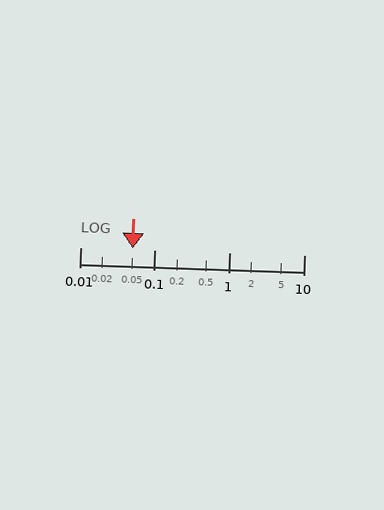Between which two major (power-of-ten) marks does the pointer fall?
The pointer is between 0.01 and 0.1.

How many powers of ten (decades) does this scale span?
The scale spans 3 decades, from 0.01 to 10.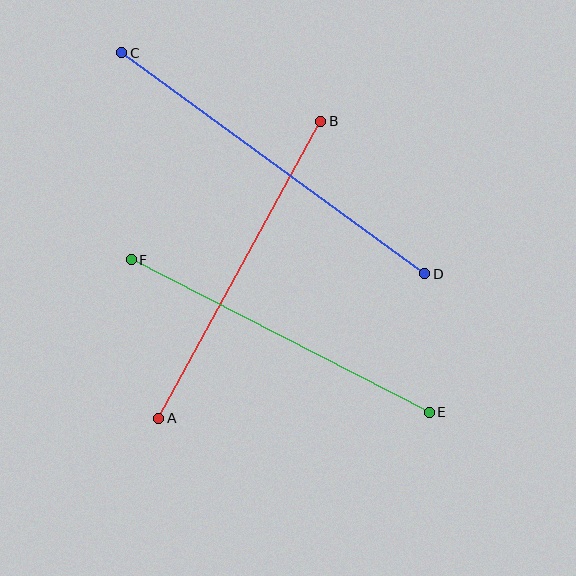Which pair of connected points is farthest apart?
Points C and D are farthest apart.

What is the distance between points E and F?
The distance is approximately 335 pixels.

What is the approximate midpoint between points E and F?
The midpoint is at approximately (280, 336) pixels.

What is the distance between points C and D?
The distance is approximately 375 pixels.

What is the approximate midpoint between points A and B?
The midpoint is at approximately (240, 270) pixels.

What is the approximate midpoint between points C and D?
The midpoint is at approximately (273, 163) pixels.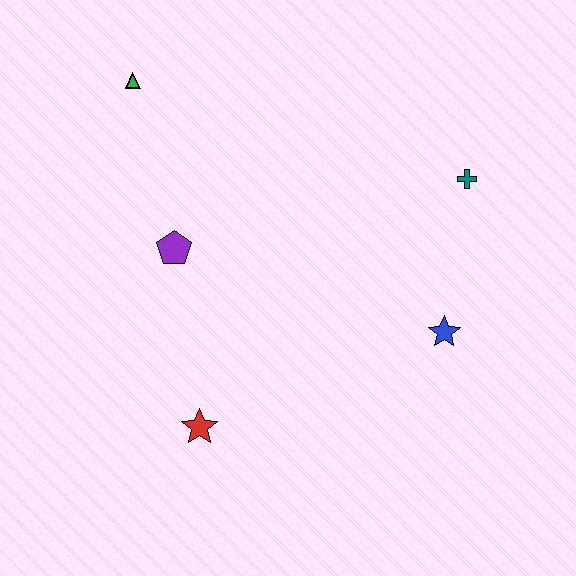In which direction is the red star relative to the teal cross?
The red star is to the left of the teal cross.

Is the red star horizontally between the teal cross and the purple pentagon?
Yes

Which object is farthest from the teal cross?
The red star is farthest from the teal cross.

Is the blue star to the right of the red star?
Yes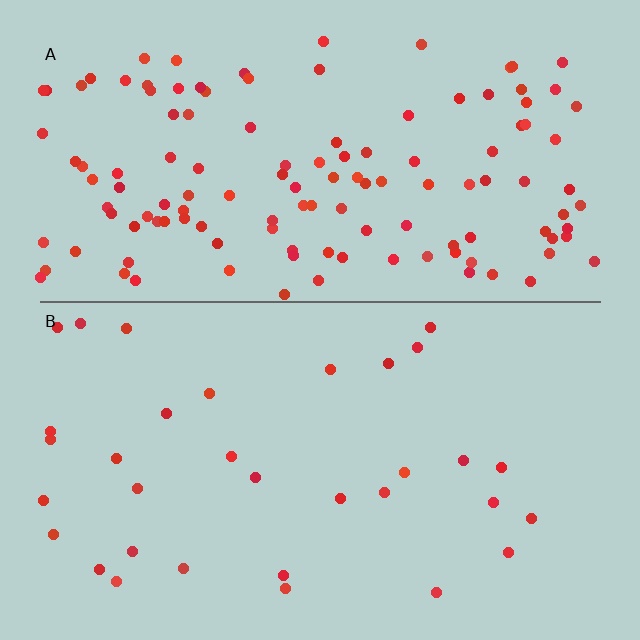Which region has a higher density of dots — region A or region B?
A (the top).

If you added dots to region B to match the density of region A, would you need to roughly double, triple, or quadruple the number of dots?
Approximately quadruple.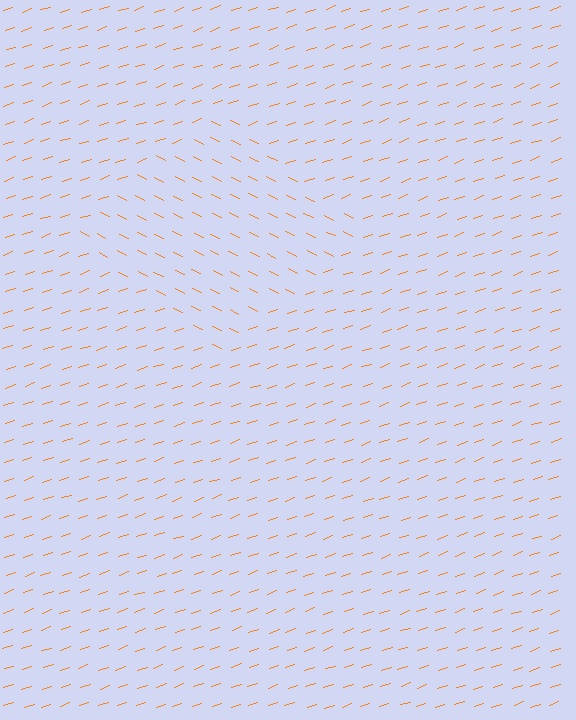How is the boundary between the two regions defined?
The boundary is defined purely by a change in line orientation (approximately 45 degrees difference). All lines are the same color and thickness.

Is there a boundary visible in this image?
Yes, there is a texture boundary formed by a change in line orientation.